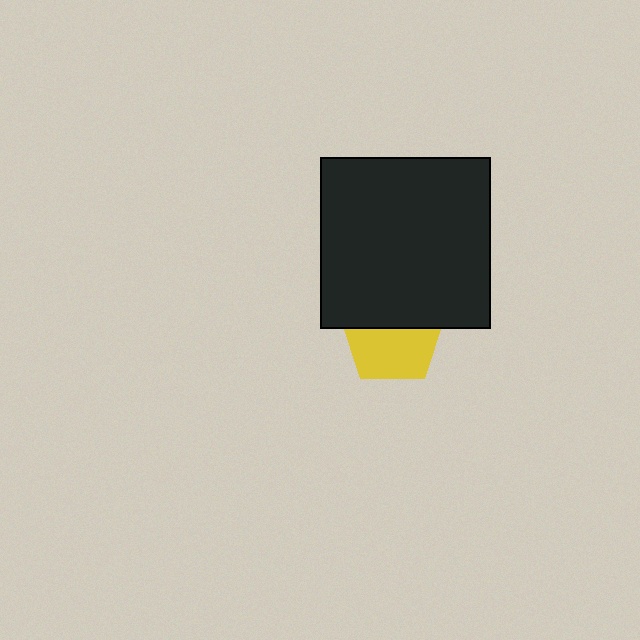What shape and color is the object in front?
The object in front is a black rectangle.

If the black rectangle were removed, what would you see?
You would see the complete yellow pentagon.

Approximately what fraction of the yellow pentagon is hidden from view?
Roughly 44% of the yellow pentagon is hidden behind the black rectangle.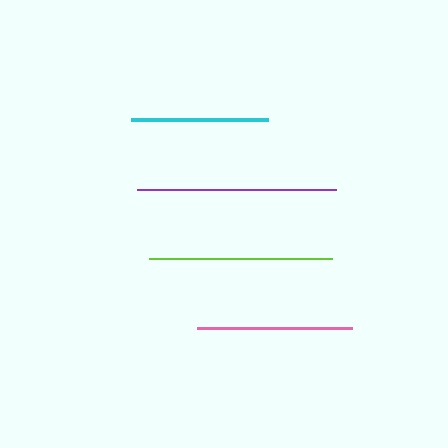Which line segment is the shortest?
The cyan line is the shortest at approximately 137 pixels.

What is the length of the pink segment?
The pink segment is approximately 155 pixels long.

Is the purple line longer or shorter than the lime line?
The purple line is longer than the lime line.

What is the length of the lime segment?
The lime segment is approximately 183 pixels long.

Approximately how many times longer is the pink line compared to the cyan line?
The pink line is approximately 1.1 times the length of the cyan line.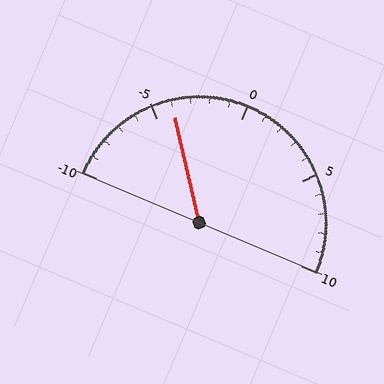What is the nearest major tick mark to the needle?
The nearest major tick mark is -5.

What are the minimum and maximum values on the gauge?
The gauge ranges from -10 to 10.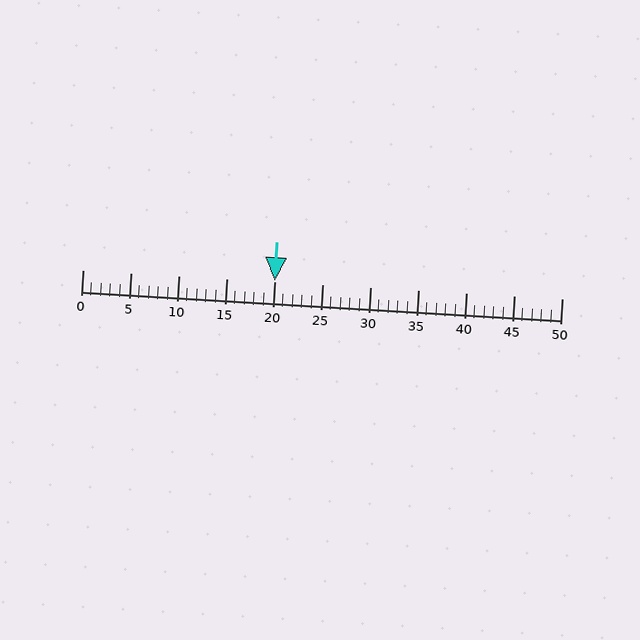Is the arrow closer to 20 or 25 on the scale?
The arrow is closer to 20.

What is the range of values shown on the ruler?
The ruler shows values from 0 to 50.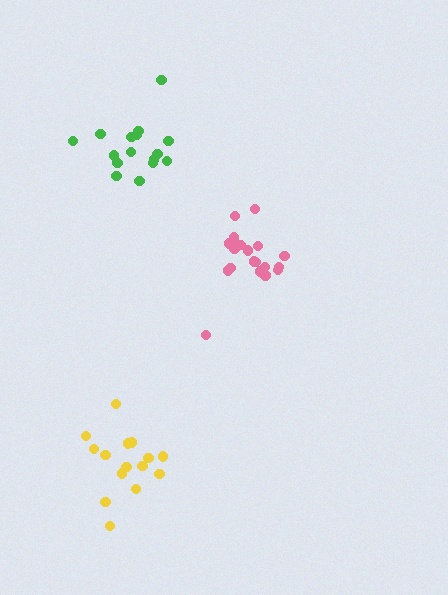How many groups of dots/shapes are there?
There are 3 groups.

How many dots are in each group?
Group 1: 16 dots, Group 2: 15 dots, Group 3: 19 dots (50 total).